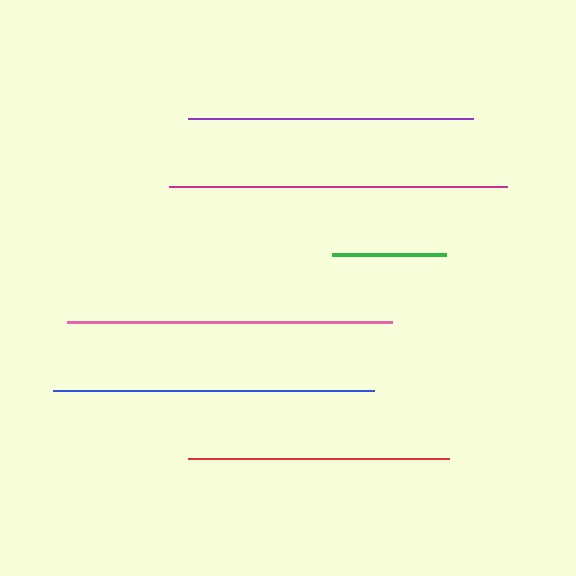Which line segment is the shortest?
The green line is the shortest at approximately 113 pixels.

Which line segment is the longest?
The magenta line is the longest at approximately 338 pixels.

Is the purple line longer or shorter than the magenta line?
The magenta line is longer than the purple line.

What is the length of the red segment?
The red segment is approximately 261 pixels long.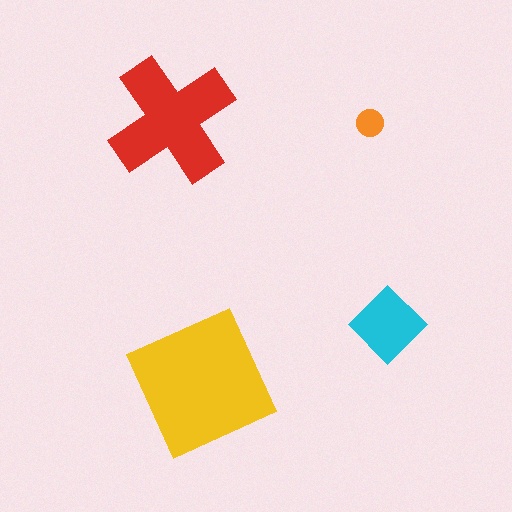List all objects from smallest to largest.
The orange circle, the cyan diamond, the red cross, the yellow square.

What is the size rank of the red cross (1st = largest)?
2nd.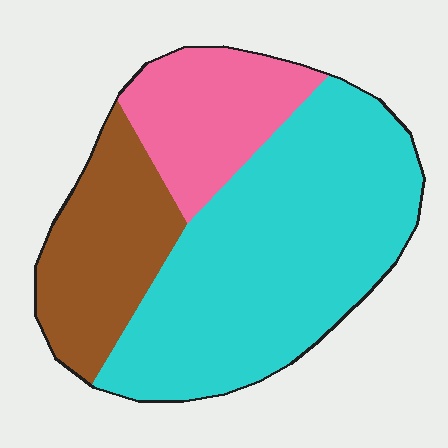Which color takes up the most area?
Cyan, at roughly 55%.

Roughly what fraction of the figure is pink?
Pink takes up about one fifth (1/5) of the figure.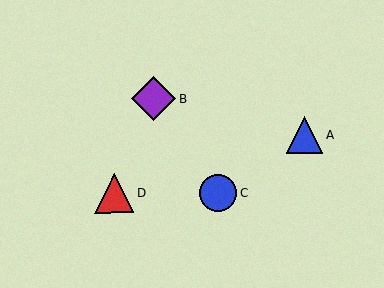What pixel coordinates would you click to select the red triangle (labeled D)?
Click at (115, 193) to select the red triangle D.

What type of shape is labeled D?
Shape D is a red triangle.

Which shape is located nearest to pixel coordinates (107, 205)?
The red triangle (labeled D) at (115, 193) is nearest to that location.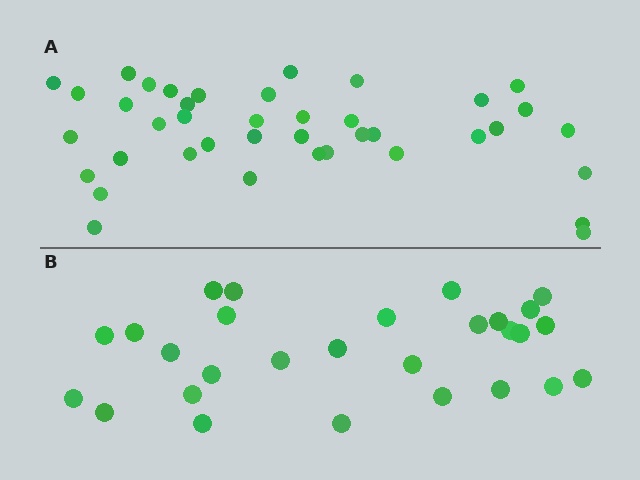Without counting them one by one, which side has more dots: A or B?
Region A (the top region) has more dots.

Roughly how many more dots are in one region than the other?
Region A has roughly 12 or so more dots than region B.